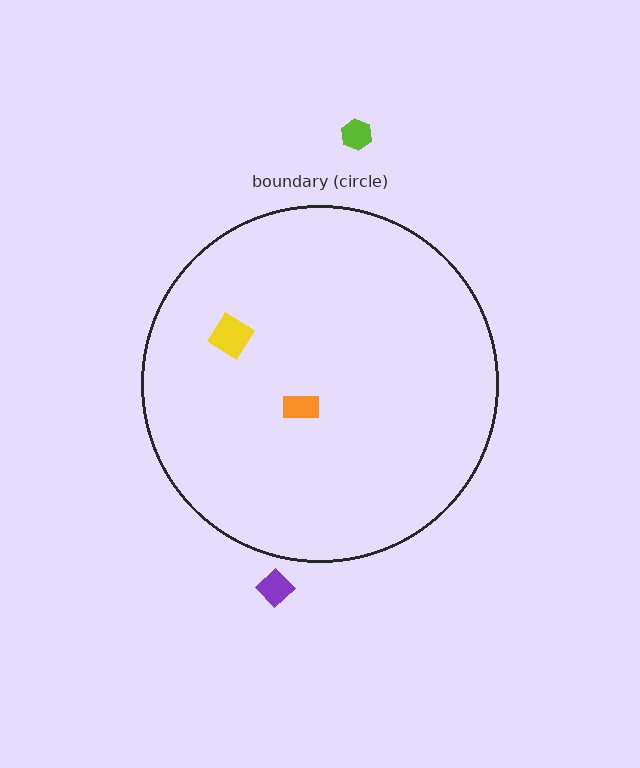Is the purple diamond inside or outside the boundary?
Outside.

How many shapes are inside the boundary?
2 inside, 2 outside.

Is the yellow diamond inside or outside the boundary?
Inside.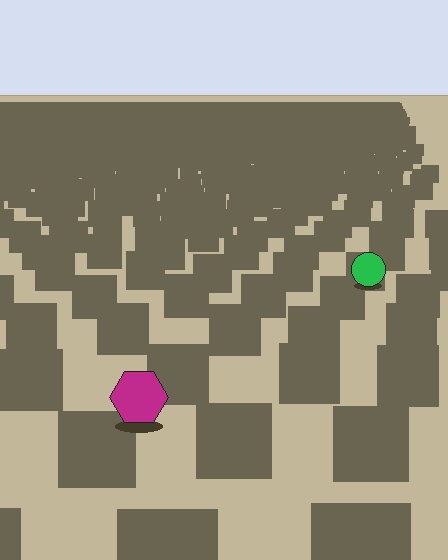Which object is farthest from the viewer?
The green circle is farthest from the viewer. It appears smaller and the ground texture around it is denser.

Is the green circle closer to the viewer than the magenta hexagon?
No. The magenta hexagon is closer — you can tell from the texture gradient: the ground texture is coarser near it.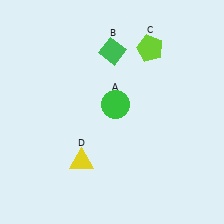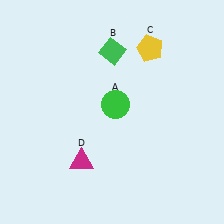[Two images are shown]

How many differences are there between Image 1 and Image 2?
There are 2 differences between the two images.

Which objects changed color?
C changed from lime to yellow. D changed from yellow to magenta.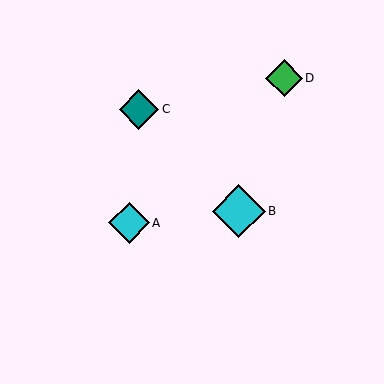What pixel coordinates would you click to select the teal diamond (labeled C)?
Click at (139, 109) to select the teal diamond C.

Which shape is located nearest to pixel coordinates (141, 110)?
The teal diamond (labeled C) at (139, 109) is nearest to that location.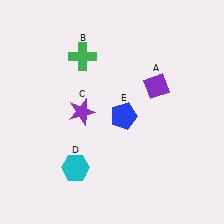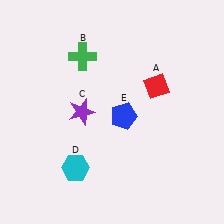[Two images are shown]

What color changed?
The diamond (A) changed from purple in Image 1 to red in Image 2.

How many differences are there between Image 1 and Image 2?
There is 1 difference between the two images.